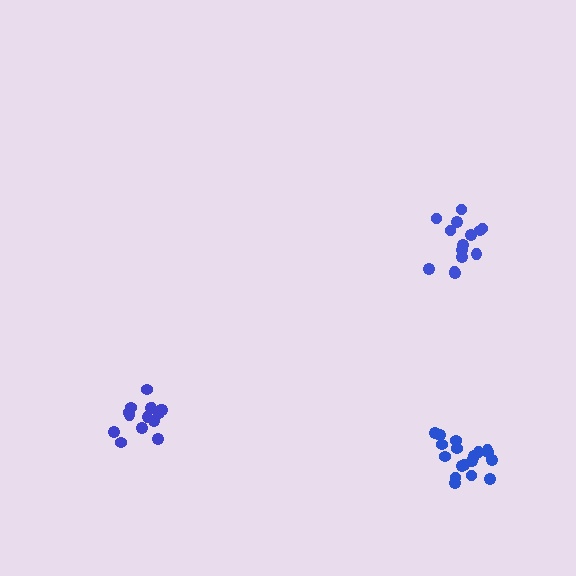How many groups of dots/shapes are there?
There are 3 groups.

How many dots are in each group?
Group 1: 14 dots, Group 2: 15 dots, Group 3: 18 dots (47 total).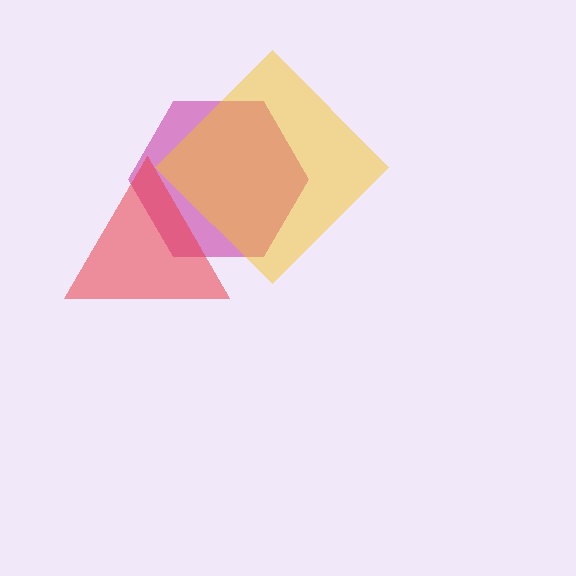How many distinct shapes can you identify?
There are 3 distinct shapes: a magenta hexagon, a red triangle, a yellow diamond.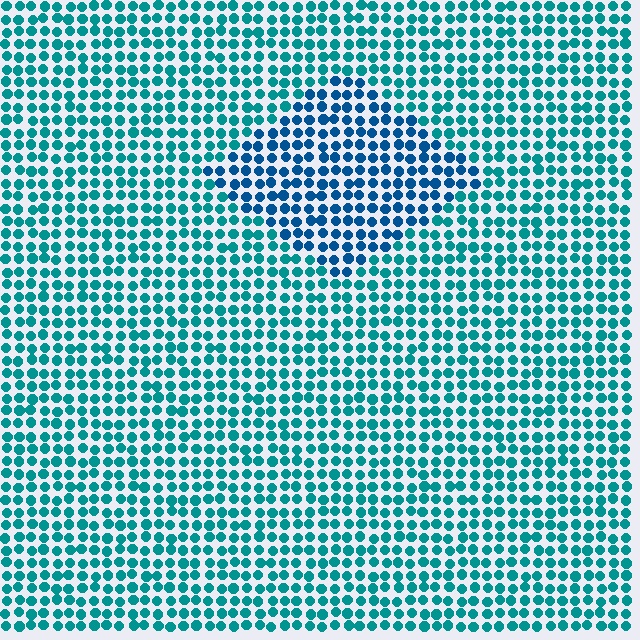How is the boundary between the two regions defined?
The boundary is defined purely by a slight shift in hue (about 29 degrees). Spacing, size, and orientation are identical on both sides.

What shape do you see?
I see a diamond.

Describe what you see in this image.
The image is filled with small teal elements in a uniform arrangement. A diamond-shaped region is visible where the elements are tinted to a slightly different hue, forming a subtle color boundary.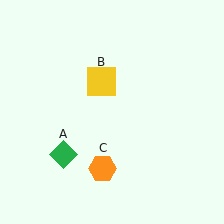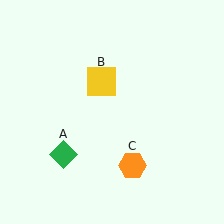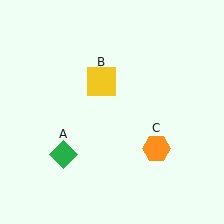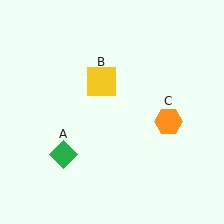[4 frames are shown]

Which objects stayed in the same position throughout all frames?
Green diamond (object A) and yellow square (object B) remained stationary.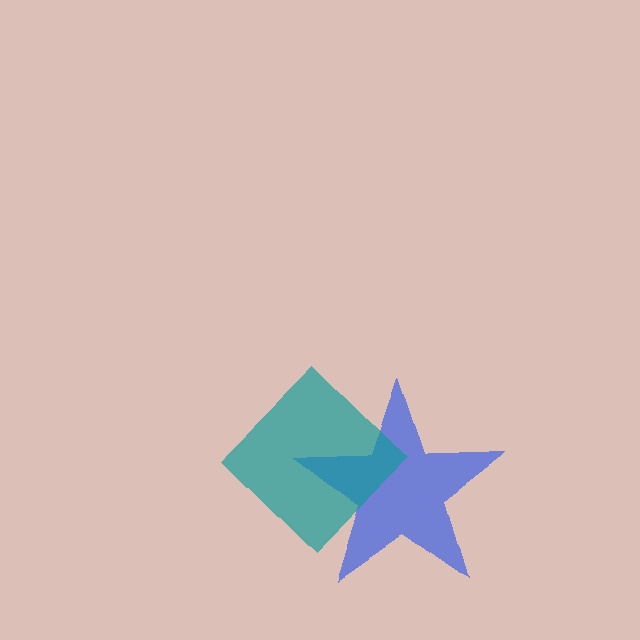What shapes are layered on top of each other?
The layered shapes are: a blue star, a teal diamond.